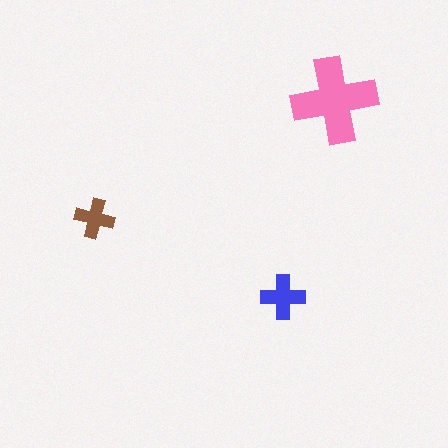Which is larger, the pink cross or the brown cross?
The pink one.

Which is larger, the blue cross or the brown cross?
The blue one.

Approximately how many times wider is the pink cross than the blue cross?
About 2 times wider.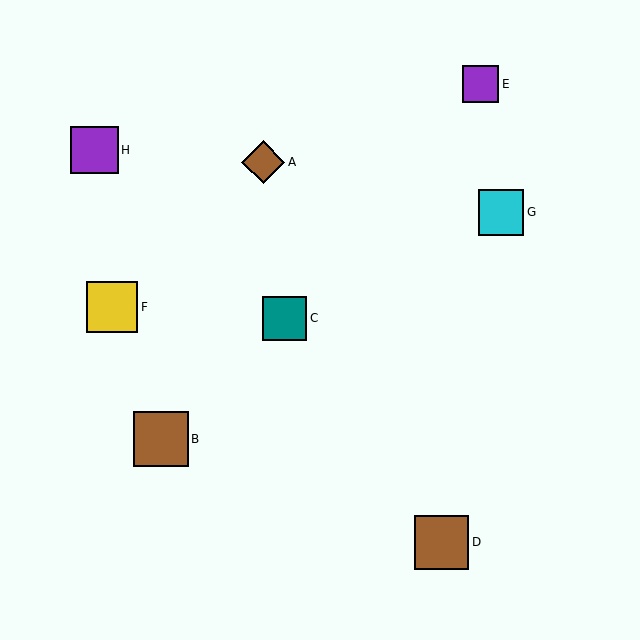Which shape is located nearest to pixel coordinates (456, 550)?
The brown square (labeled D) at (442, 542) is nearest to that location.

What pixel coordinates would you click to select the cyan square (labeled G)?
Click at (501, 212) to select the cyan square G.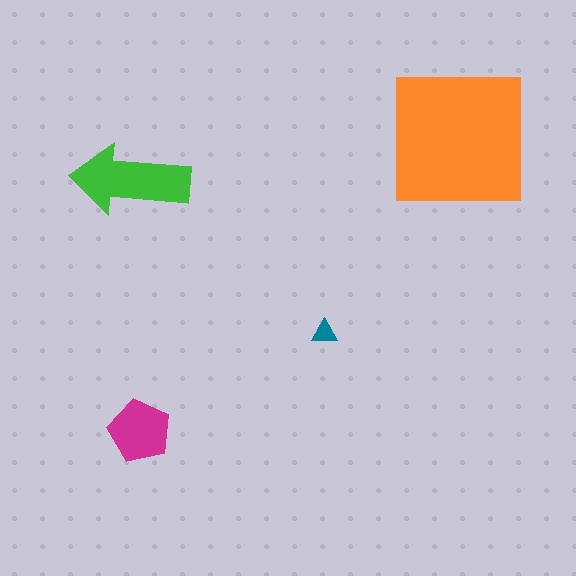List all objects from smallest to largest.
The teal triangle, the magenta pentagon, the green arrow, the orange square.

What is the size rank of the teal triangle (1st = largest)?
4th.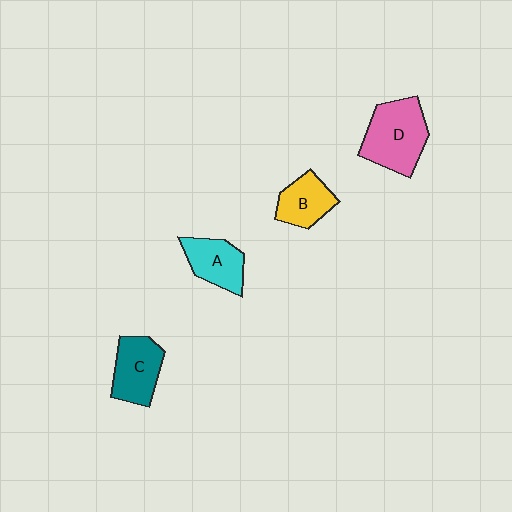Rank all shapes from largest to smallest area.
From largest to smallest: D (pink), C (teal), A (cyan), B (yellow).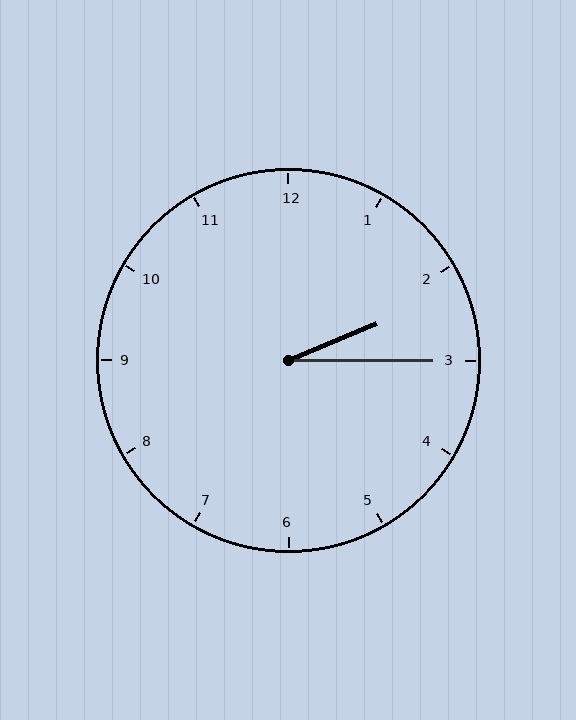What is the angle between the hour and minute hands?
Approximately 22 degrees.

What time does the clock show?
2:15.